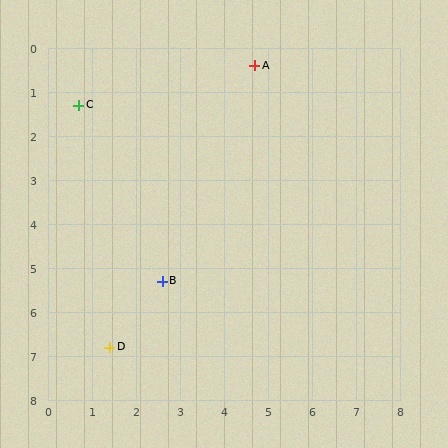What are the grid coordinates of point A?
Point A is at approximately (4.7, 0.4).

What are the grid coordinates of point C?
Point C is at approximately (0.7, 1.3).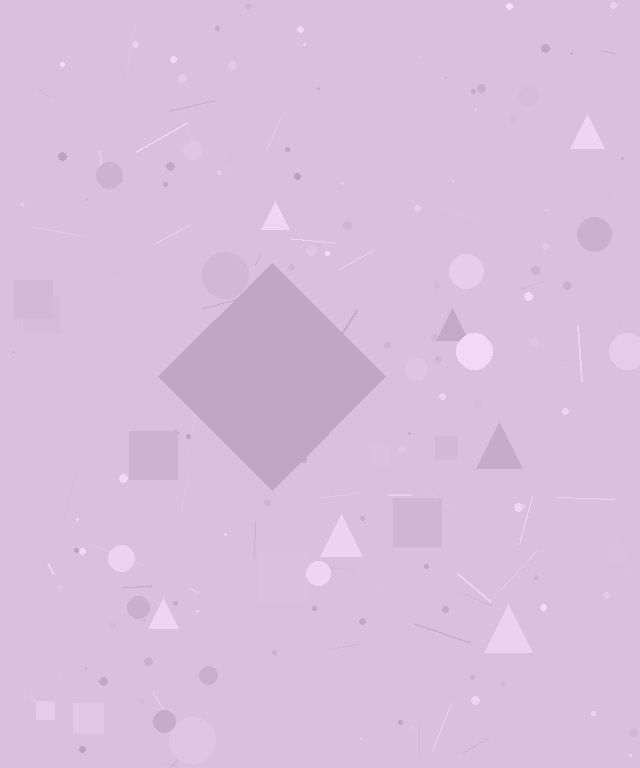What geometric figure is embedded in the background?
A diamond is embedded in the background.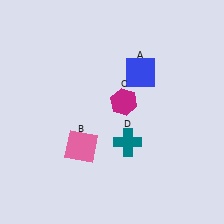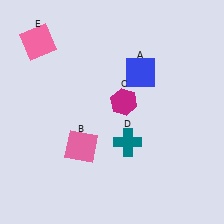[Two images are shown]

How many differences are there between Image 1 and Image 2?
There is 1 difference between the two images.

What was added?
A pink square (E) was added in Image 2.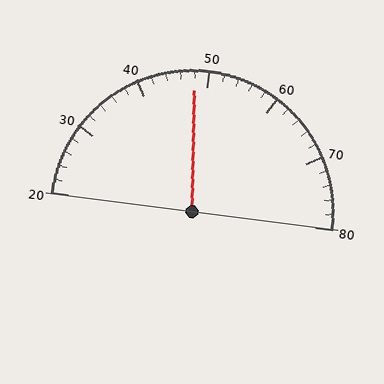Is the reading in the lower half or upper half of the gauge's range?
The reading is in the lower half of the range (20 to 80).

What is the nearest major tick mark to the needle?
The nearest major tick mark is 50.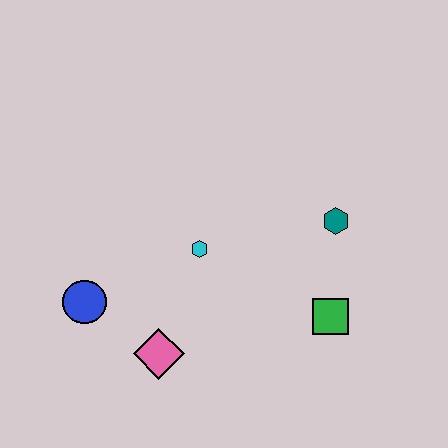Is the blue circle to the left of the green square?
Yes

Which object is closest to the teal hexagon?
The green square is closest to the teal hexagon.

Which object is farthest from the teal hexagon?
The blue circle is farthest from the teal hexagon.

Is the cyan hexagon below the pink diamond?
No